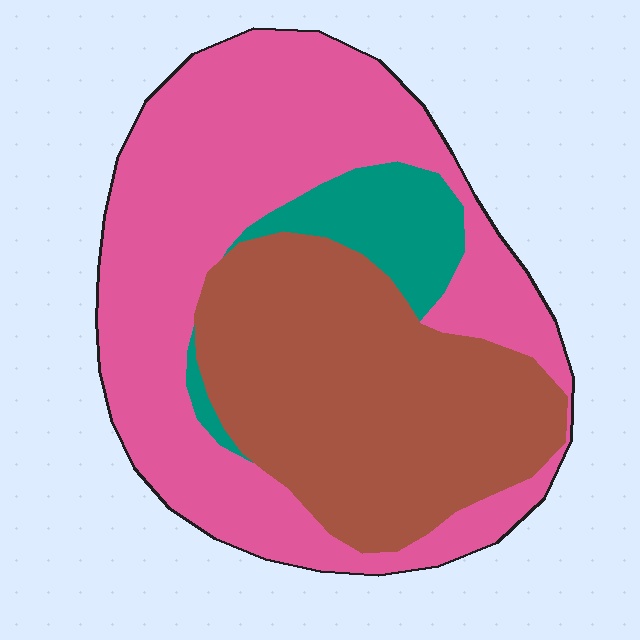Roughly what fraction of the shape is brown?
Brown takes up about three eighths (3/8) of the shape.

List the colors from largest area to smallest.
From largest to smallest: pink, brown, teal.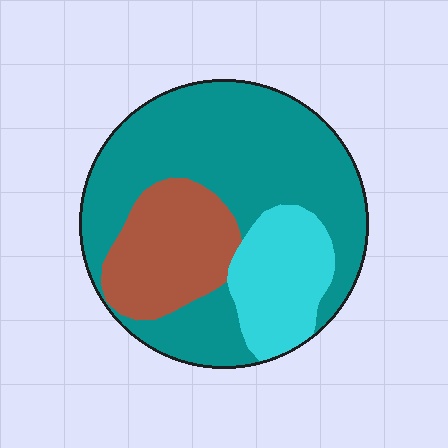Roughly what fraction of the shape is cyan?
Cyan covers 18% of the shape.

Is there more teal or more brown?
Teal.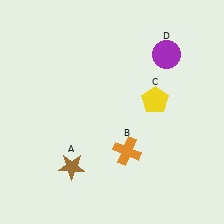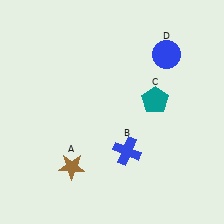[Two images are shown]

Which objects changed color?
B changed from orange to blue. C changed from yellow to teal. D changed from purple to blue.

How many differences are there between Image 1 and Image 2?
There are 3 differences between the two images.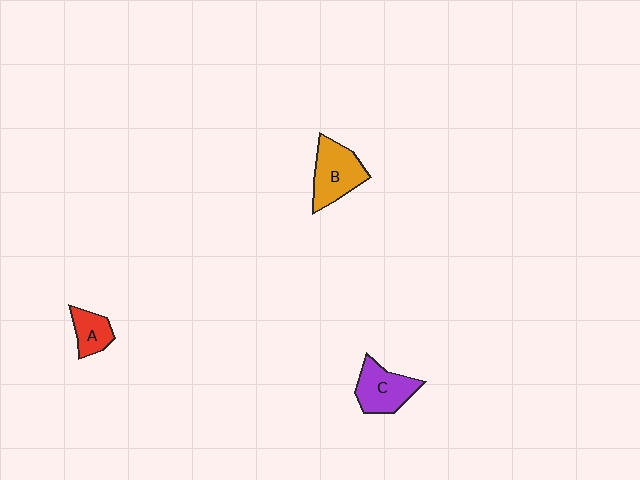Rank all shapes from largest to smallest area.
From largest to smallest: B (orange), C (purple), A (red).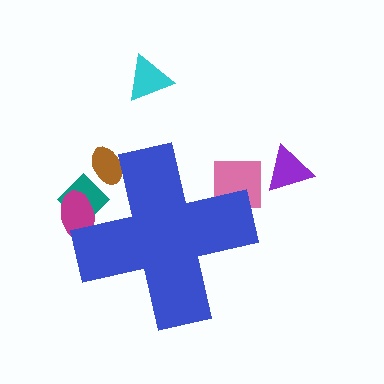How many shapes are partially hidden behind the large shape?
4 shapes are partially hidden.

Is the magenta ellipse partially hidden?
Yes, the magenta ellipse is partially hidden behind the blue cross.